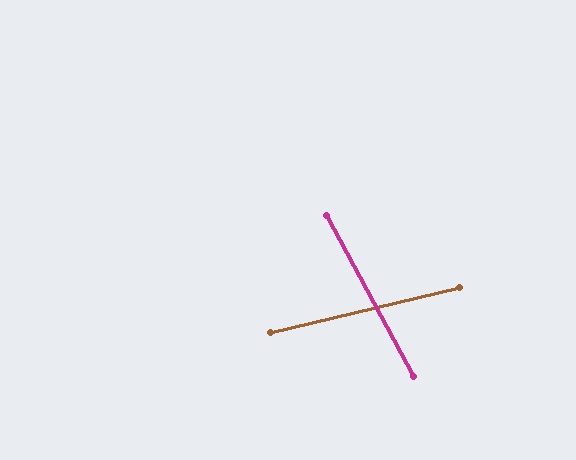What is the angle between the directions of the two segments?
Approximately 75 degrees.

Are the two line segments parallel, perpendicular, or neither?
Neither parallel nor perpendicular — they differ by about 75°.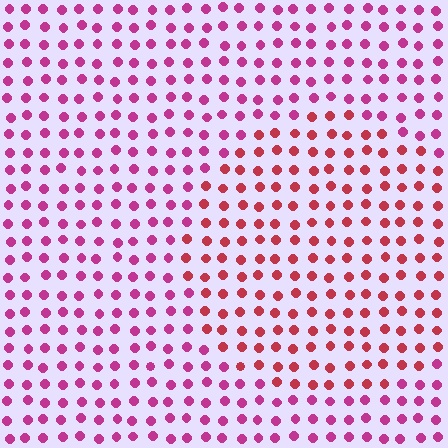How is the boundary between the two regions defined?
The boundary is defined purely by a slight shift in hue (about 32 degrees). Spacing, size, and orientation are identical on both sides.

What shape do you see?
I see a circle.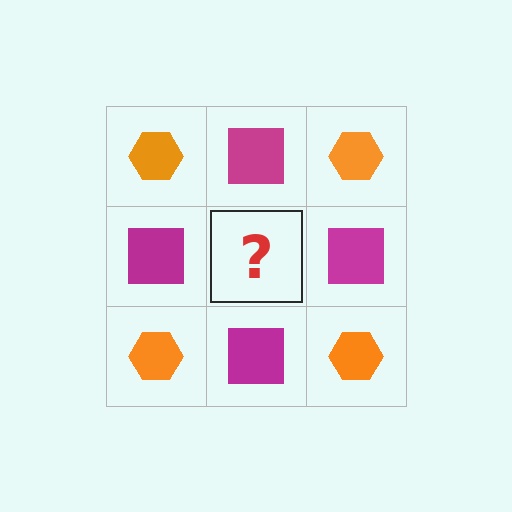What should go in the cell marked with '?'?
The missing cell should contain an orange hexagon.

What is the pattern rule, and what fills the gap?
The rule is that it alternates orange hexagon and magenta square in a checkerboard pattern. The gap should be filled with an orange hexagon.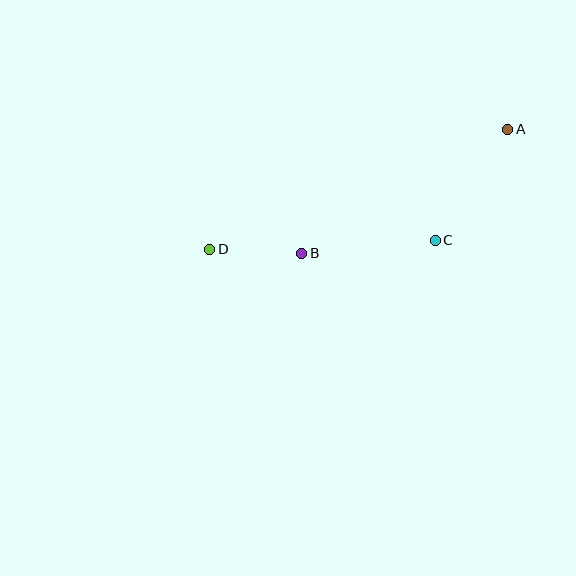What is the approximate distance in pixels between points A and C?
The distance between A and C is approximately 133 pixels.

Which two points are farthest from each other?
Points A and D are farthest from each other.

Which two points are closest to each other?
Points B and D are closest to each other.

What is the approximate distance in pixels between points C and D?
The distance between C and D is approximately 225 pixels.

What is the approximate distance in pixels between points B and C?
The distance between B and C is approximately 134 pixels.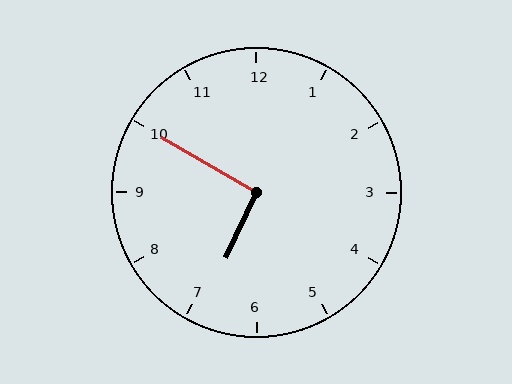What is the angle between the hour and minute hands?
Approximately 95 degrees.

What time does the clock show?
6:50.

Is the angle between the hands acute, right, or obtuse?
It is right.